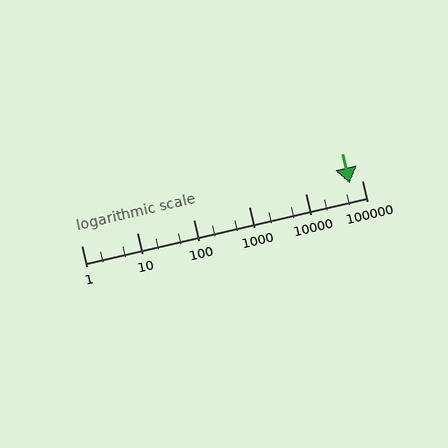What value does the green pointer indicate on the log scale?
The pointer indicates approximately 60000.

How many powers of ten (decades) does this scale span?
The scale spans 5 decades, from 1 to 100000.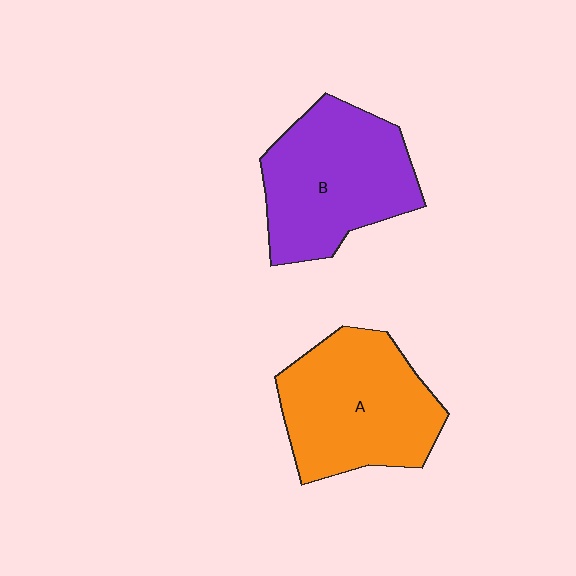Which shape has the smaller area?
Shape B (purple).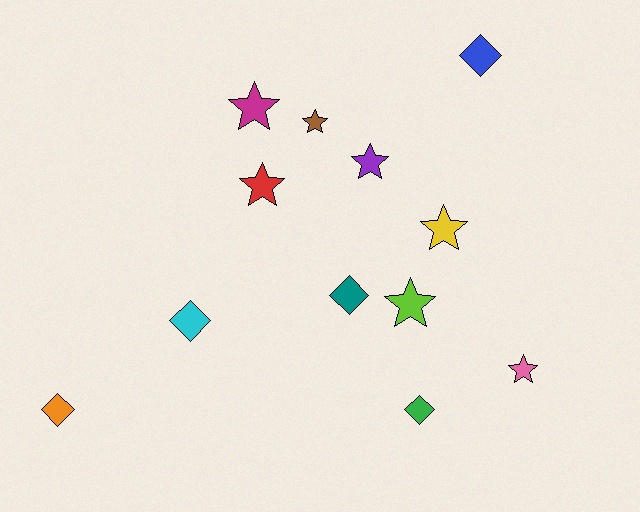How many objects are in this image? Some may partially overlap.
There are 12 objects.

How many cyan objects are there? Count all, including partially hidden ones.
There is 1 cyan object.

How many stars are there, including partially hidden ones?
There are 7 stars.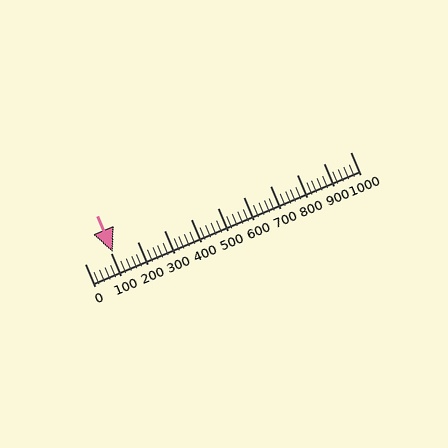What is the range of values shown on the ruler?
The ruler shows values from 0 to 1000.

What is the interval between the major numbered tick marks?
The major tick marks are spaced 100 units apart.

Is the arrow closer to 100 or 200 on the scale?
The arrow is closer to 100.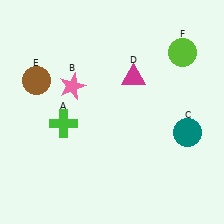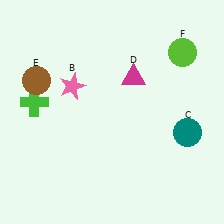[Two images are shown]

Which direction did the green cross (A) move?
The green cross (A) moved left.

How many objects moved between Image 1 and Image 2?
1 object moved between the two images.